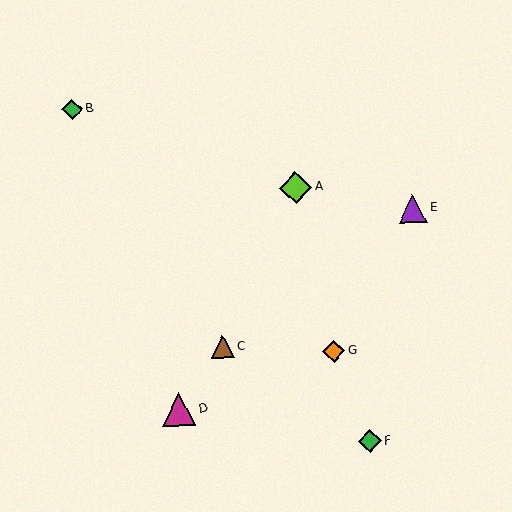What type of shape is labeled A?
Shape A is a lime diamond.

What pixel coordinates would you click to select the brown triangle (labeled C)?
Click at (223, 347) to select the brown triangle C.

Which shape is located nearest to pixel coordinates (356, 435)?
The green diamond (labeled F) at (370, 441) is nearest to that location.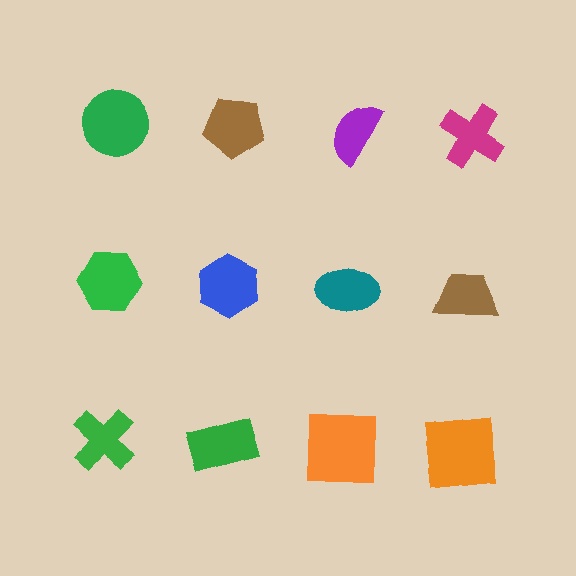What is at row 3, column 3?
An orange square.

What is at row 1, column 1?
A green circle.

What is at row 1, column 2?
A brown pentagon.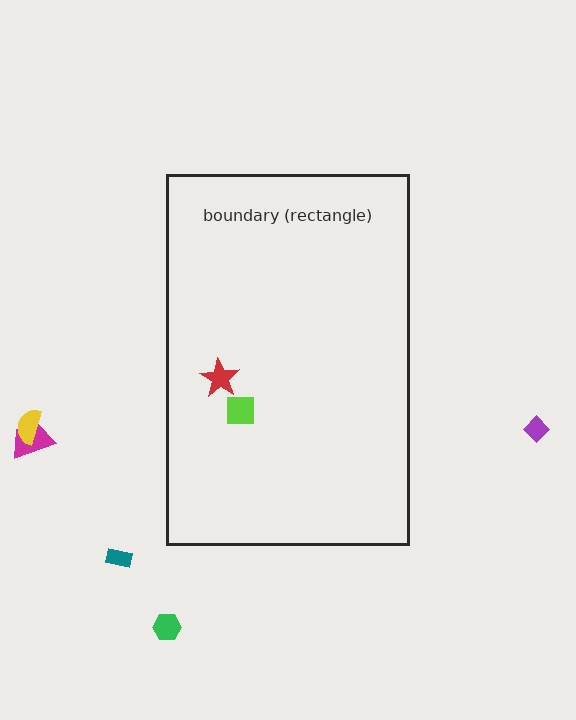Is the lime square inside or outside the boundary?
Inside.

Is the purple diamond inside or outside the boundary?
Outside.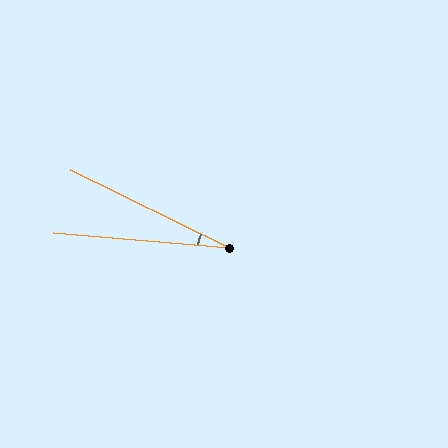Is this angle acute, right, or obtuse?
It is acute.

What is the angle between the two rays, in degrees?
Approximately 21 degrees.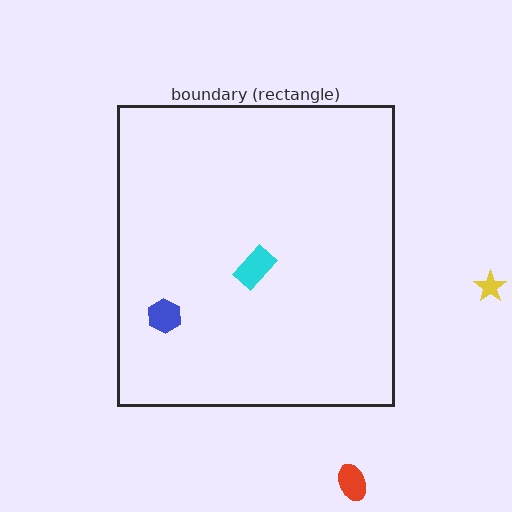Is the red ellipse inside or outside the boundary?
Outside.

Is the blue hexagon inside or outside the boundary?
Inside.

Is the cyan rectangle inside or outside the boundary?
Inside.